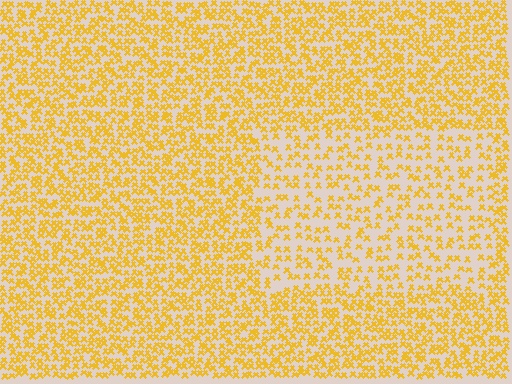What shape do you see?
I see a rectangle.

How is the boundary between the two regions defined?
The boundary is defined by a change in element density (approximately 1.9x ratio). All elements are the same color, size, and shape.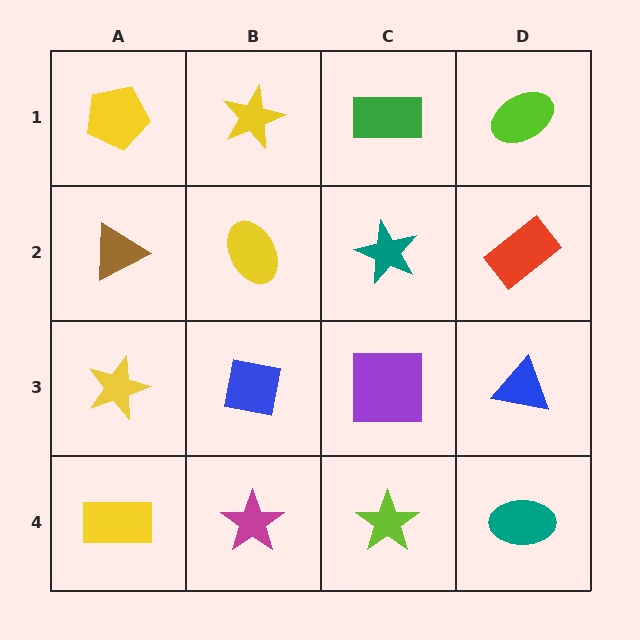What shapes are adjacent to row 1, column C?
A teal star (row 2, column C), a yellow star (row 1, column B), a lime ellipse (row 1, column D).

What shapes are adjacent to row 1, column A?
A brown triangle (row 2, column A), a yellow star (row 1, column B).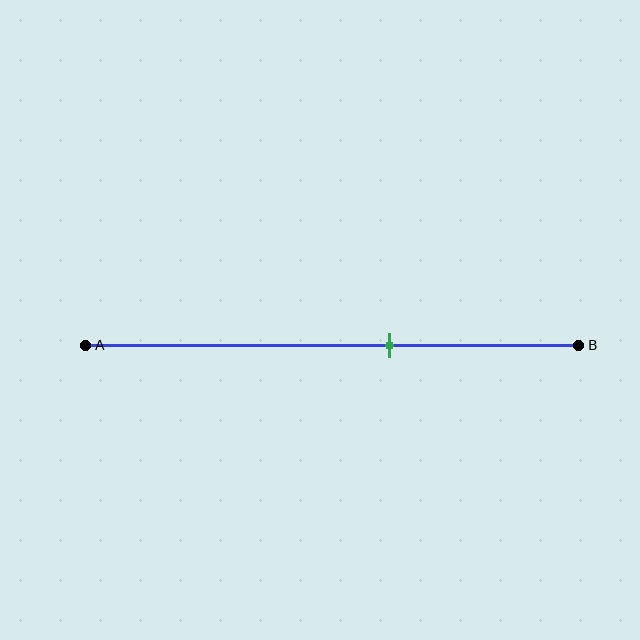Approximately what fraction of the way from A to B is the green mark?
The green mark is approximately 60% of the way from A to B.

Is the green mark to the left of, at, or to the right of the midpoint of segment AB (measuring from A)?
The green mark is to the right of the midpoint of segment AB.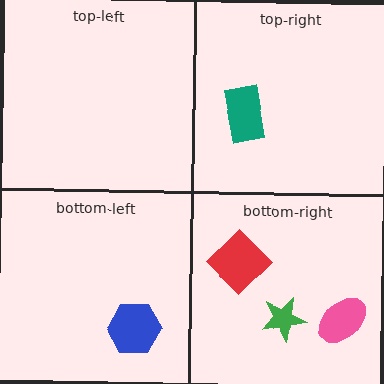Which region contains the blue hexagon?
The bottom-left region.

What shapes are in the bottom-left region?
The blue hexagon.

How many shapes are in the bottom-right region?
3.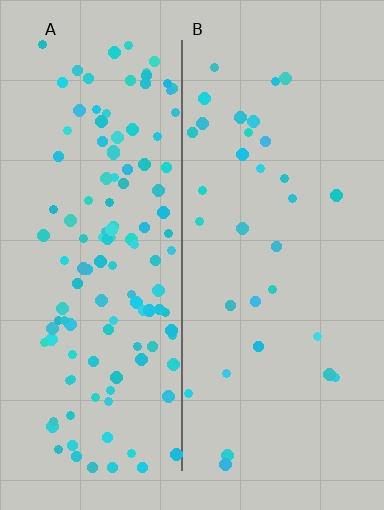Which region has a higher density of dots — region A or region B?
A (the left).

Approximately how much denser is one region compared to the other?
Approximately 4.0× — region A over region B.